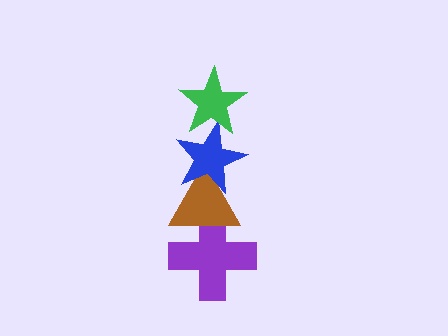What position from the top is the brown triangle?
The brown triangle is 3rd from the top.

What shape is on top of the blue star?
The green star is on top of the blue star.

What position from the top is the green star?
The green star is 1st from the top.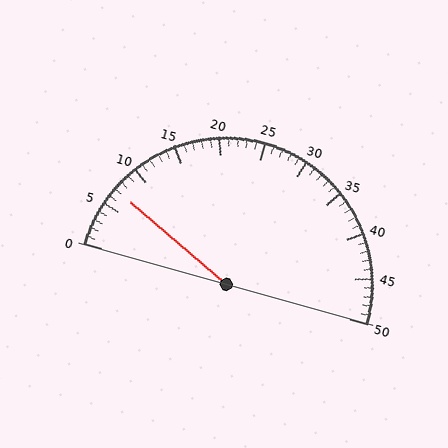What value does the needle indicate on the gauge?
The needle indicates approximately 7.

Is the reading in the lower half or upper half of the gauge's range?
The reading is in the lower half of the range (0 to 50).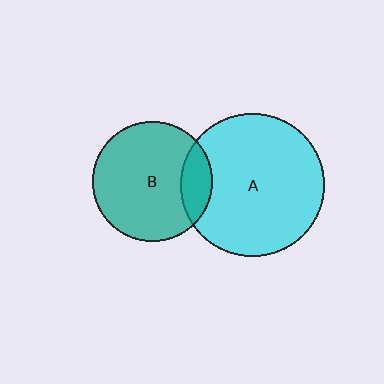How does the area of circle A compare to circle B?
Approximately 1.4 times.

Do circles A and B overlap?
Yes.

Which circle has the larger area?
Circle A (cyan).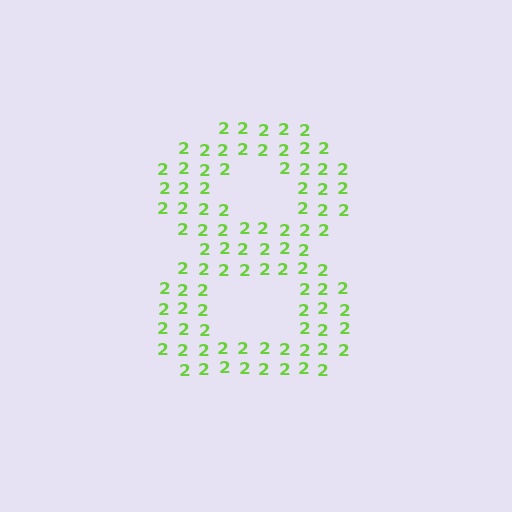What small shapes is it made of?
It is made of small digit 2's.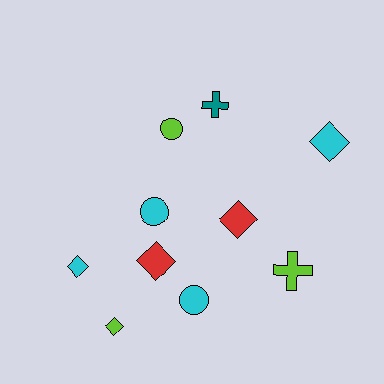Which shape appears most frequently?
Diamond, with 5 objects.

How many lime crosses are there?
There is 1 lime cross.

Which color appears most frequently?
Cyan, with 4 objects.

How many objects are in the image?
There are 10 objects.